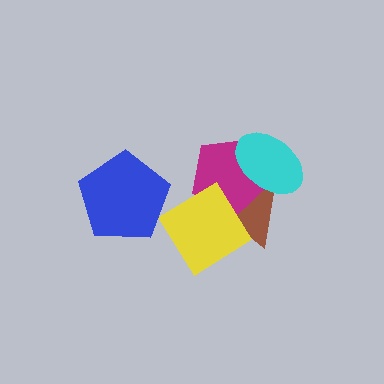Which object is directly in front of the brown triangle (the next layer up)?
The magenta pentagon is directly in front of the brown triangle.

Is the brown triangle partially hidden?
Yes, it is partially covered by another shape.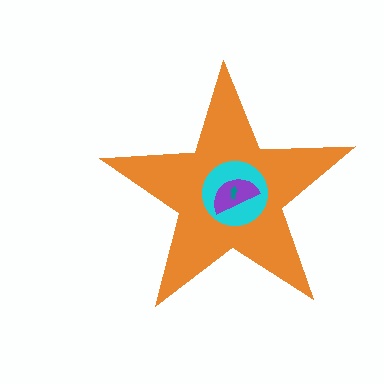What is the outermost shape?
The orange star.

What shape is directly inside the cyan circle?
The purple semicircle.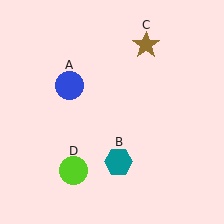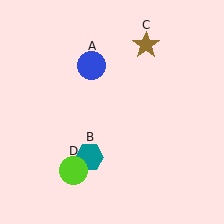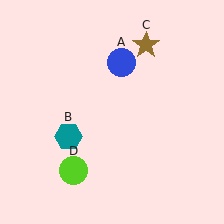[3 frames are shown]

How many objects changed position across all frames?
2 objects changed position: blue circle (object A), teal hexagon (object B).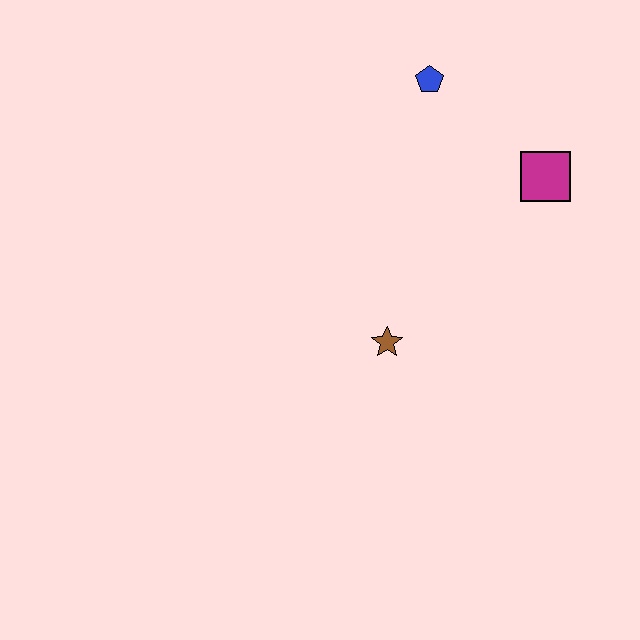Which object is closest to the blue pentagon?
The magenta square is closest to the blue pentagon.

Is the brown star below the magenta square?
Yes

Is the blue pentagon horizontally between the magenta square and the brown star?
Yes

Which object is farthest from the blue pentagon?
The brown star is farthest from the blue pentagon.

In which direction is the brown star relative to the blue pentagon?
The brown star is below the blue pentagon.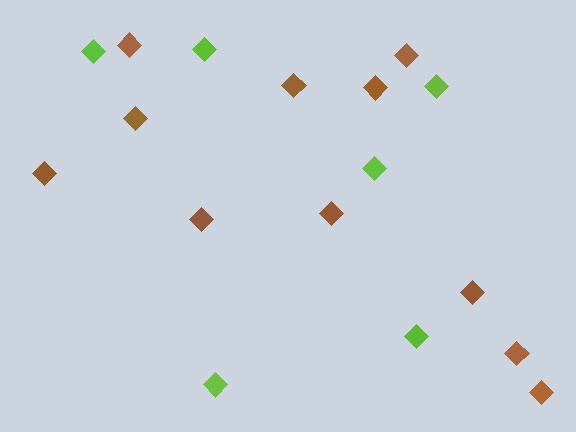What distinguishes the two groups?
There are 2 groups: one group of brown diamonds (11) and one group of lime diamonds (6).